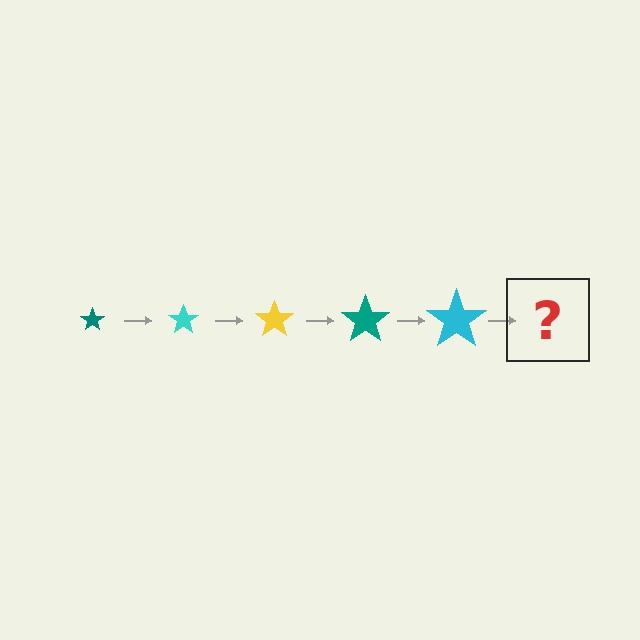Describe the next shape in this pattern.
It should be a yellow star, larger than the previous one.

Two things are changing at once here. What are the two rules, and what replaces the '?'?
The two rules are that the star grows larger each step and the color cycles through teal, cyan, and yellow. The '?' should be a yellow star, larger than the previous one.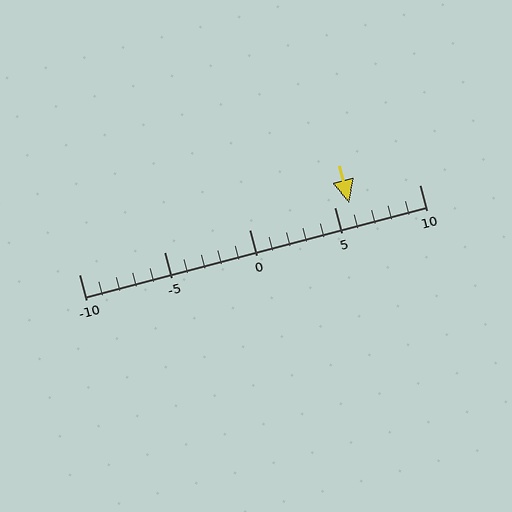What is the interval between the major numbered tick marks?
The major tick marks are spaced 5 units apart.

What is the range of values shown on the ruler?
The ruler shows values from -10 to 10.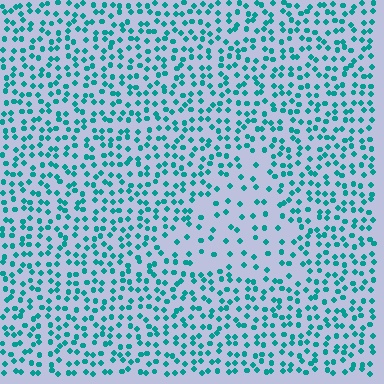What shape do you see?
I see a triangle.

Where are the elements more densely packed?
The elements are more densely packed outside the triangle boundary.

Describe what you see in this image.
The image contains small teal elements arranged at two different densities. A triangle-shaped region is visible where the elements are less densely packed than the surrounding area.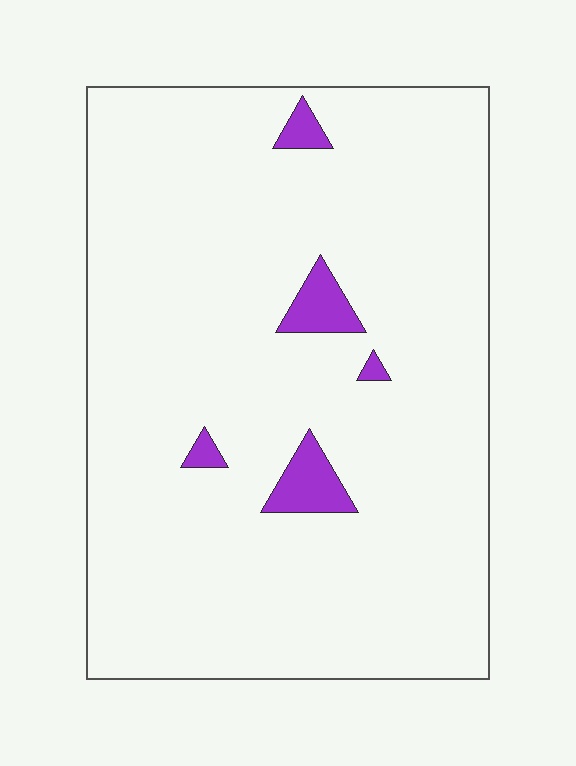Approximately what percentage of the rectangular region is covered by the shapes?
Approximately 5%.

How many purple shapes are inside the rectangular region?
5.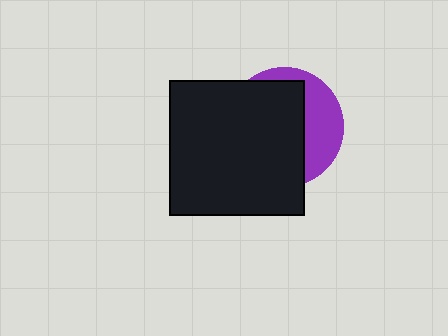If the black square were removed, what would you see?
You would see the complete purple circle.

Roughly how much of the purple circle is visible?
A small part of it is visible (roughly 33%).